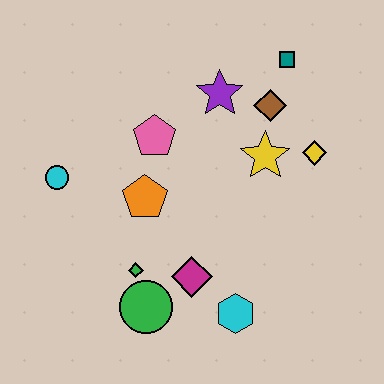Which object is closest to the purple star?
The brown diamond is closest to the purple star.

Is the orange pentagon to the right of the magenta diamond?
No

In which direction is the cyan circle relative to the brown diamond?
The cyan circle is to the left of the brown diamond.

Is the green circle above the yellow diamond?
No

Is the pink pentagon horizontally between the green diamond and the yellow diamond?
Yes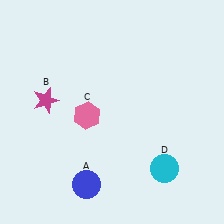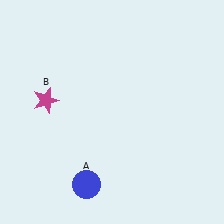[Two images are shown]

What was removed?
The pink hexagon (C), the cyan circle (D) were removed in Image 2.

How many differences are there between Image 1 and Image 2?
There are 2 differences between the two images.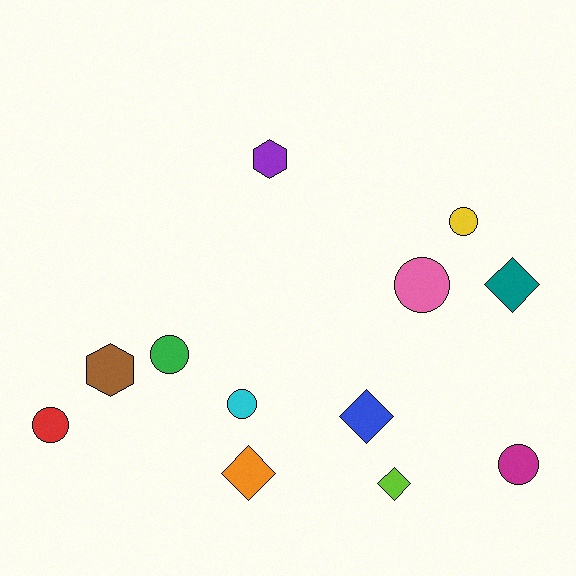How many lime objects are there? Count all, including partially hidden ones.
There is 1 lime object.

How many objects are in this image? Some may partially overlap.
There are 12 objects.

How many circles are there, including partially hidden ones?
There are 6 circles.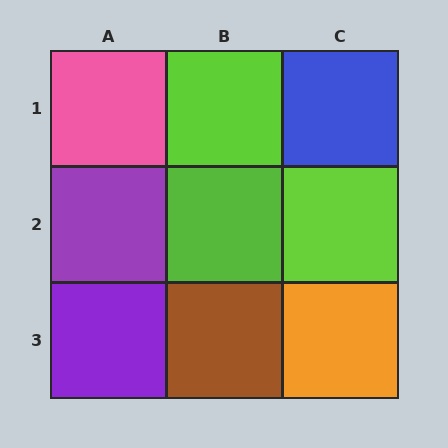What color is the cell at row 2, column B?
Lime.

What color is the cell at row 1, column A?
Pink.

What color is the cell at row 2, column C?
Lime.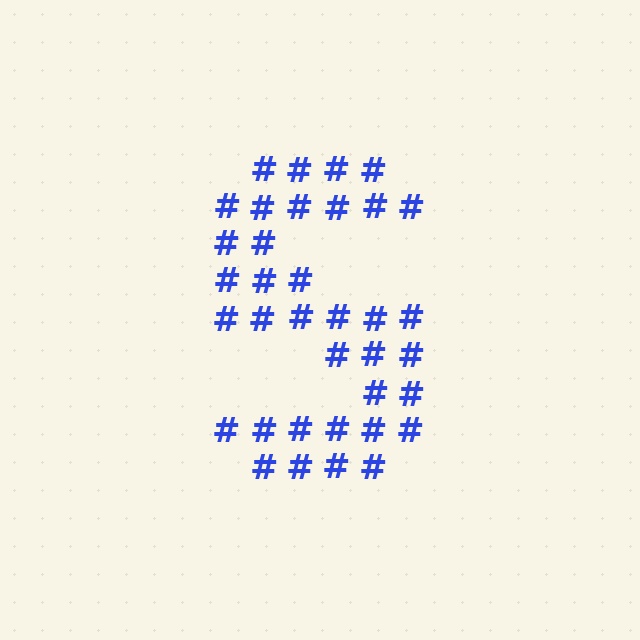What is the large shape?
The large shape is the letter S.